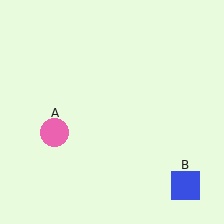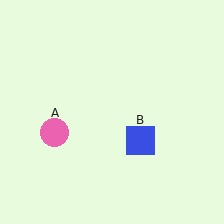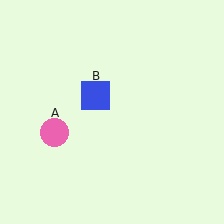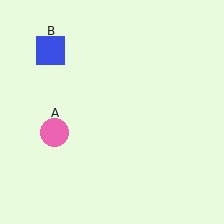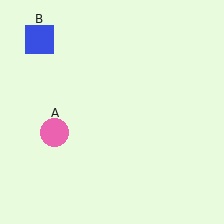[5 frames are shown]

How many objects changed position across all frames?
1 object changed position: blue square (object B).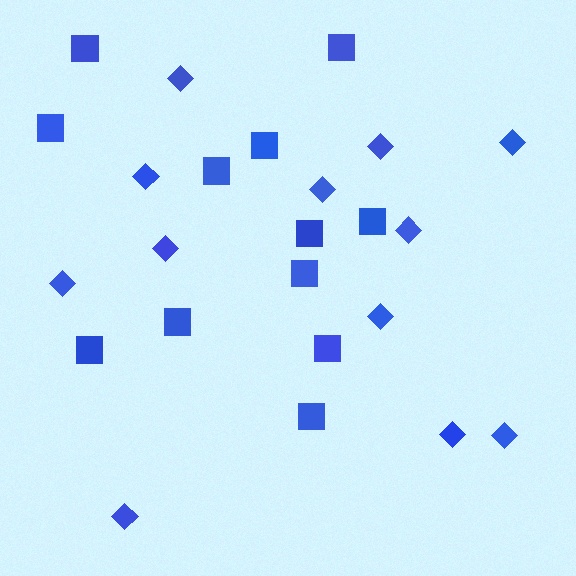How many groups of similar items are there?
There are 2 groups: one group of squares (12) and one group of diamonds (12).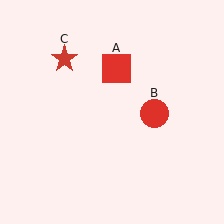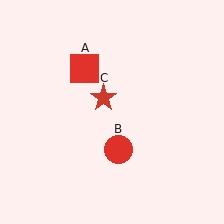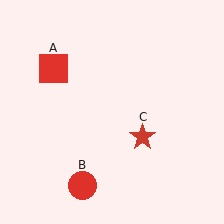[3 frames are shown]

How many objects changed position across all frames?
3 objects changed position: red square (object A), red circle (object B), red star (object C).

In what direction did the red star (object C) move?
The red star (object C) moved down and to the right.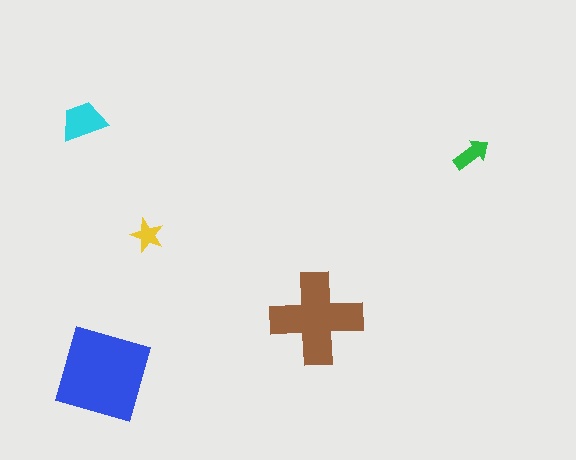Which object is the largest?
The blue square.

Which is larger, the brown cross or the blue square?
The blue square.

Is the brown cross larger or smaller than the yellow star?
Larger.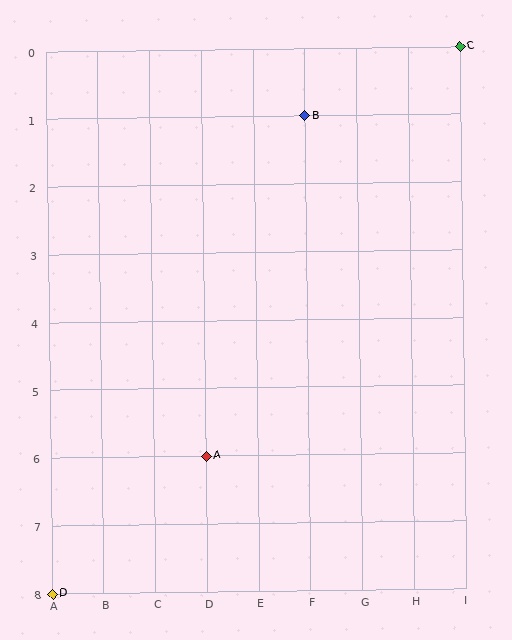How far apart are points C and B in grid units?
Points C and B are 3 columns and 1 row apart (about 3.2 grid units diagonally).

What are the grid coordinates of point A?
Point A is at grid coordinates (D, 6).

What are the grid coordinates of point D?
Point D is at grid coordinates (A, 8).